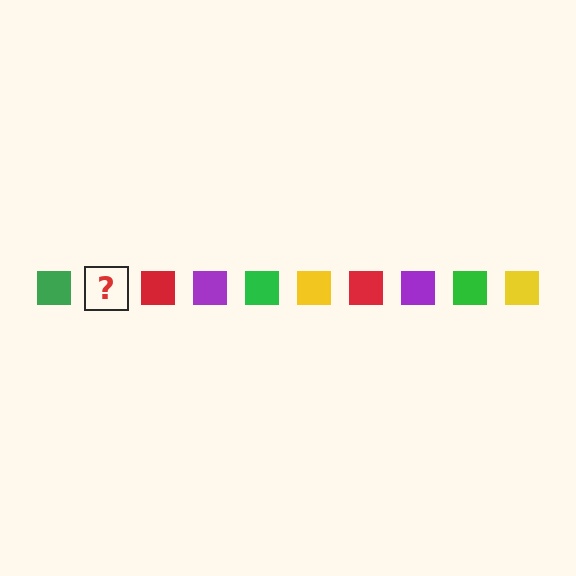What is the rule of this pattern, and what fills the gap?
The rule is that the pattern cycles through green, yellow, red, purple squares. The gap should be filled with a yellow square.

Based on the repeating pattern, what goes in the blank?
The blank should be a yellow square.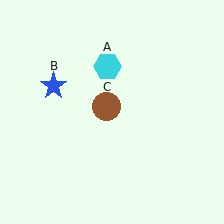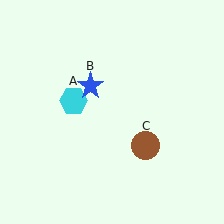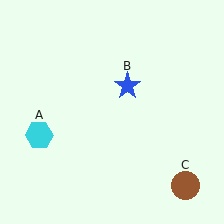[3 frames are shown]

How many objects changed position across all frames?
3 objects changed position: cyan hexagon (object A), blue star (object B), brown circle (object C).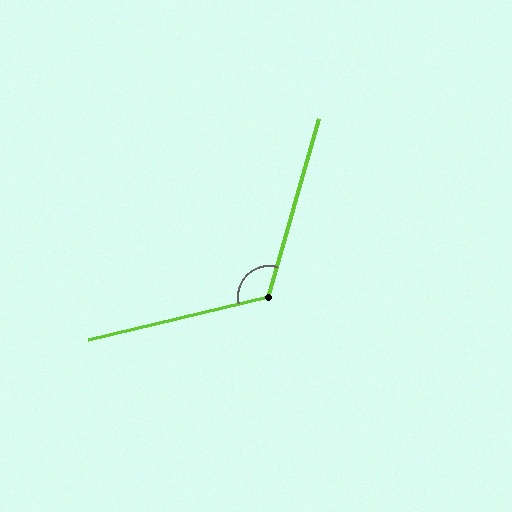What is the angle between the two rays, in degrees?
Approximately 119 degrees.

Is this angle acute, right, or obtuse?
It is obtuse.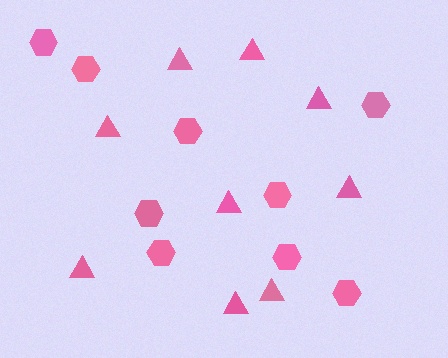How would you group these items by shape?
There are 2 groups: one group of triangles (9) and one group of hexagons (9).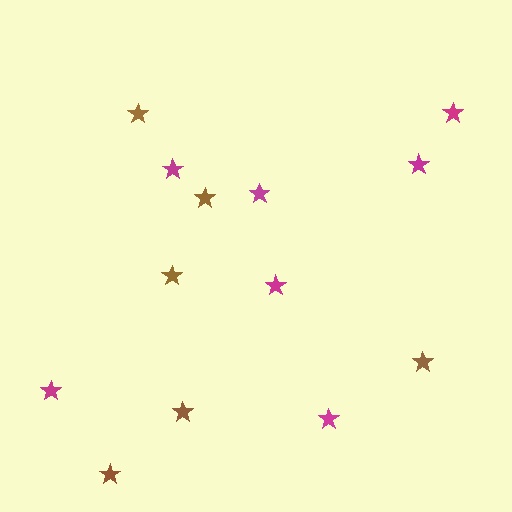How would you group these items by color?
There are 2 groups: one group of magenta stars (7) and one group of brown stars (6).